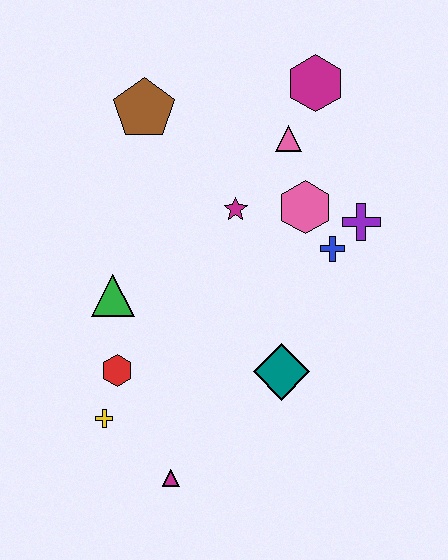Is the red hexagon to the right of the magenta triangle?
No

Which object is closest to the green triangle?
The red hexagon is closest to the green triangle.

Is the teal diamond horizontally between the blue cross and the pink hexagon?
No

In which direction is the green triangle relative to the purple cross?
The green triangle is to the left of the purple cross.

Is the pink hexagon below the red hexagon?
No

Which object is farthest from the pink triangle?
The magenta triangle is farthest from the pink triangle.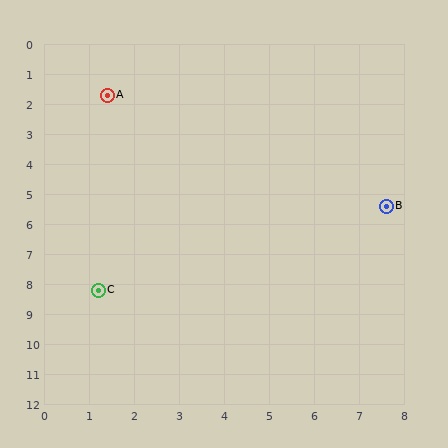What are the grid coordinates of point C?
Point C is at approximately (1.2, 8.2).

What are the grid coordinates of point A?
Point A is at approximately (1.4, 1.7).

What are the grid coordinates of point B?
Point B is at approximately (7.6, 5.4).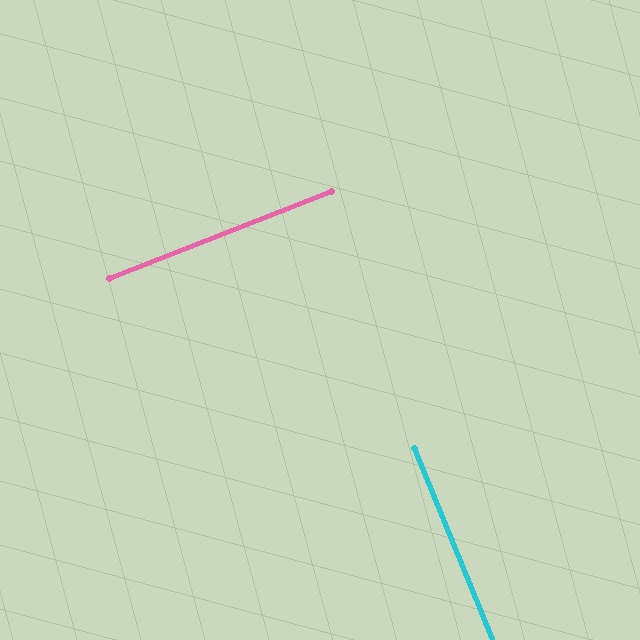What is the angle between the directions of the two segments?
Approximately 89 degrees.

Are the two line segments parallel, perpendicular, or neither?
Perpendicular — they meet at approximately 89°.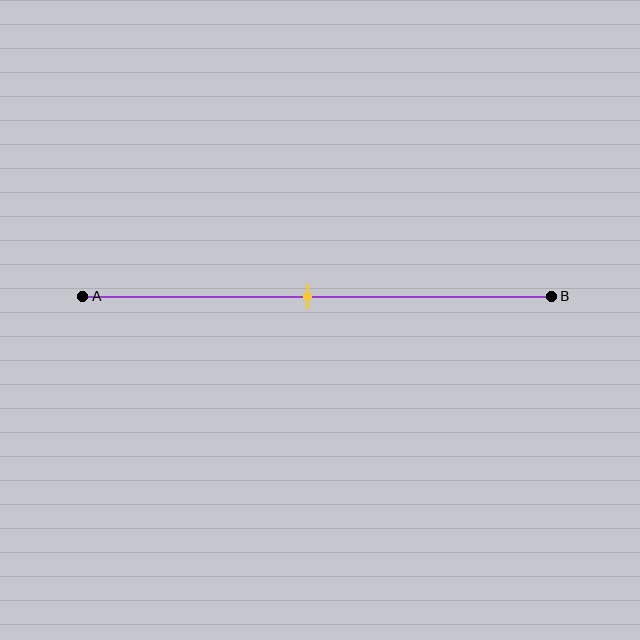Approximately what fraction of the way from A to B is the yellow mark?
The yellow mark is approximately 50% of the way from A to B.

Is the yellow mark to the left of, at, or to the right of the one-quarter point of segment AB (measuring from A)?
The yellow mark is to the right of the one-quarter point of segment AB.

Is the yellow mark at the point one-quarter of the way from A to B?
No, the mark is at about 50% from A, not at the 25% one-quarter point.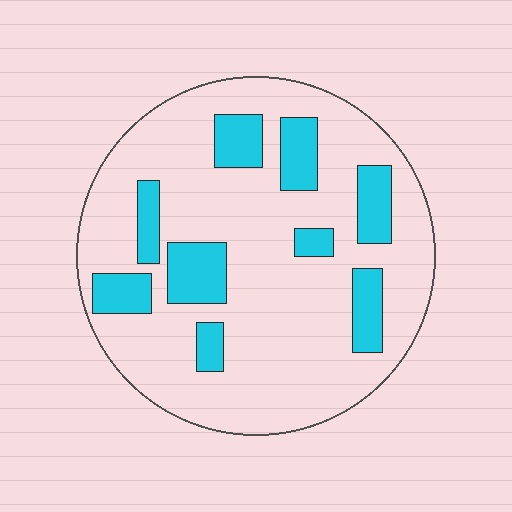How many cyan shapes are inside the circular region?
9.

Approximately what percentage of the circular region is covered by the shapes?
Approximately 20%.